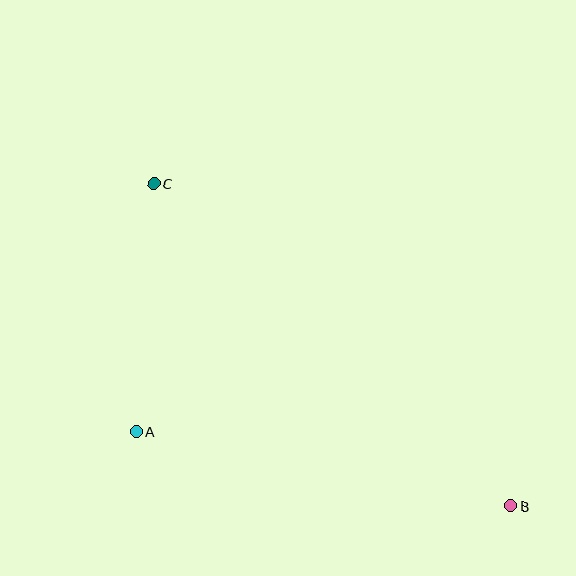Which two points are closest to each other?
Points A and C are closest to each other.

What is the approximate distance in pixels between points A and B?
The distance between A and B is approximately 382 pixels.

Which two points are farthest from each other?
Points B and C are farthest from each other.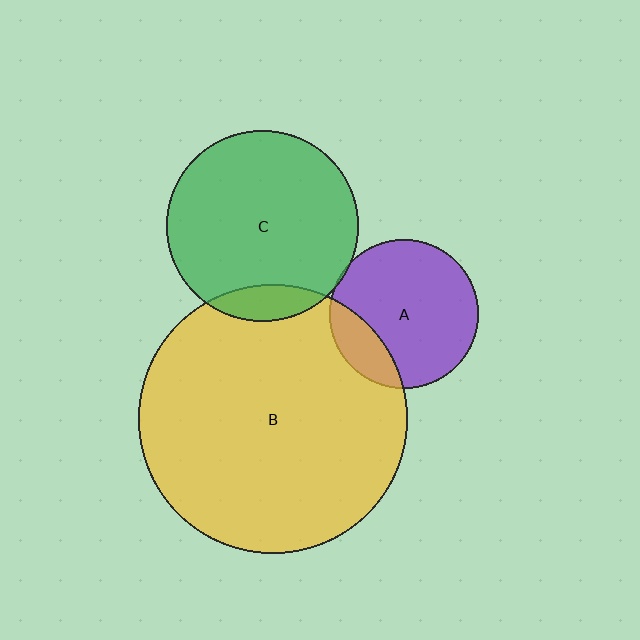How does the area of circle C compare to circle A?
Approximately 1.6 times.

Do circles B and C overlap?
Yes.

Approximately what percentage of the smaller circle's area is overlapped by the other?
Approximately 10%.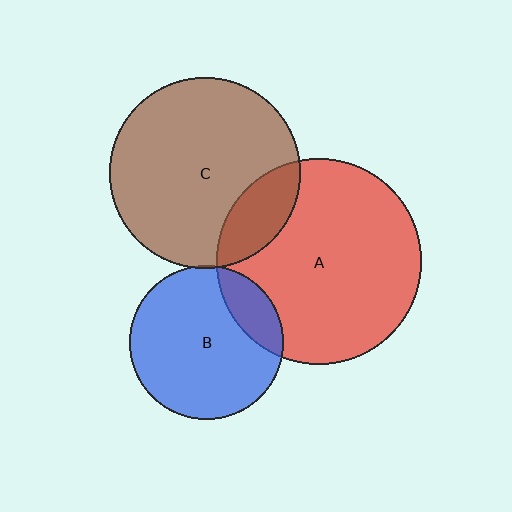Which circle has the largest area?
Circle A (red).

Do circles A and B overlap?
Yes.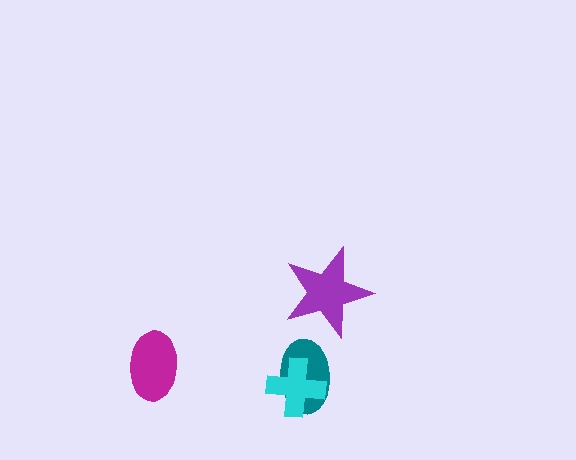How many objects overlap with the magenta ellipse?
0 objects overlap with the magenta ellipse.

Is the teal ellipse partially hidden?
Yes, it is partially covered by another shape.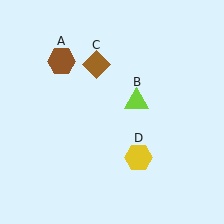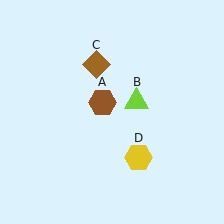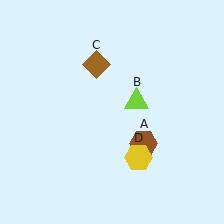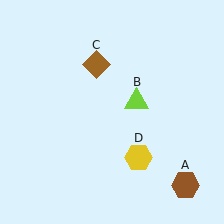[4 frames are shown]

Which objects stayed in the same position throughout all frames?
Lime triangle (object B) and brown diamond (object C) and yellow hexagon (object D) remained stationary.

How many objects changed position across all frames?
1 object changed position: brown hexagon (object A).